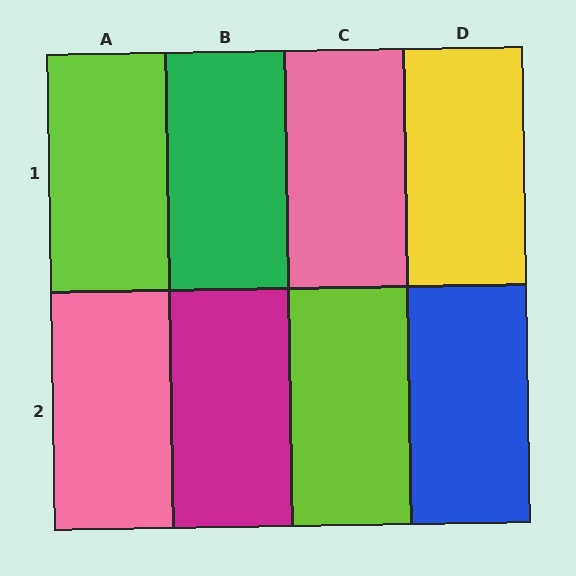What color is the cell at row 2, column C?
Lime.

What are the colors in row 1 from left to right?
Lime, green, pink, yellow.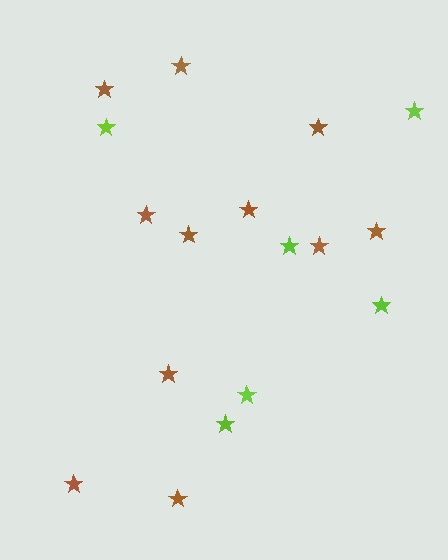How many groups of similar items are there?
There are 2 groups: one group of brown stars (11) and one group of lime stars (6).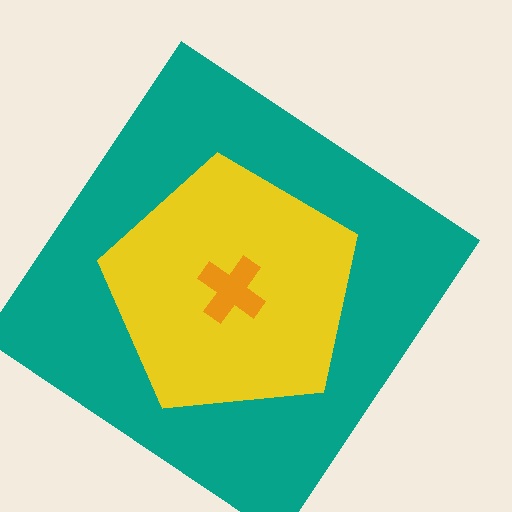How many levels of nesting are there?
3.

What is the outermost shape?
The teal diamond.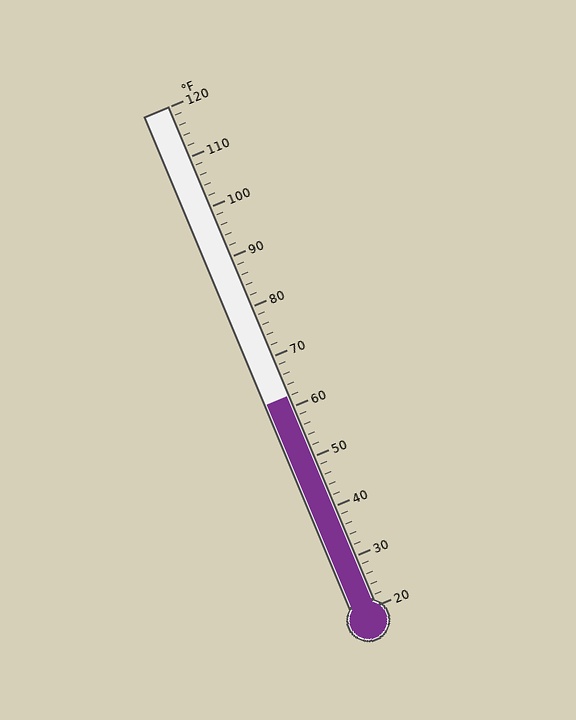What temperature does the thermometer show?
The thermometer shows approximately 62°F.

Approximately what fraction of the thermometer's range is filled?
The thermometer is filled to approximately 40% of its range.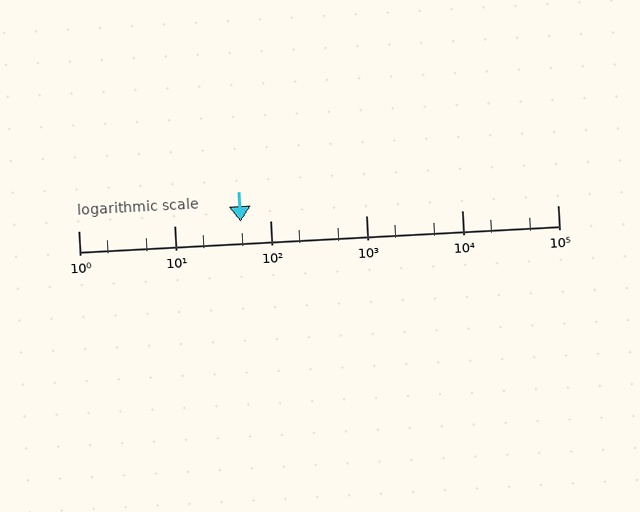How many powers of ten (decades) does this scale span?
The scale spans 5 decades, from 1 to 100000.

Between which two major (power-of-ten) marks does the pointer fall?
The pointer is between 10 and 100.